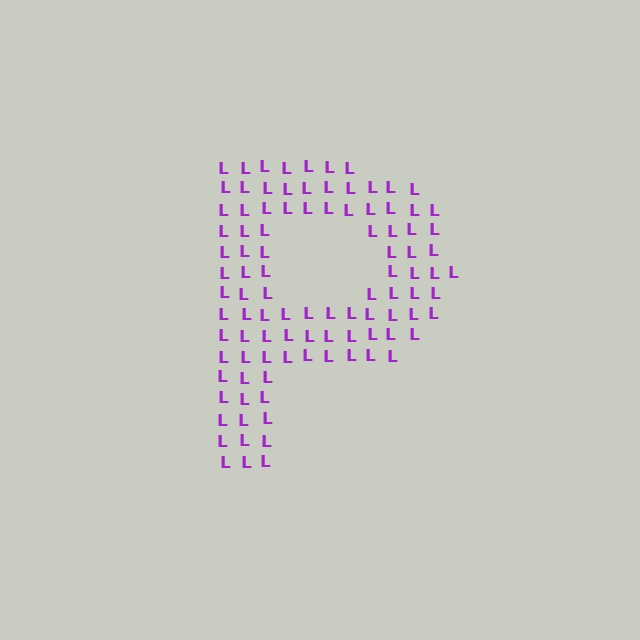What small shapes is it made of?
It is made of small letter L's.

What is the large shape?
The large shape is the letter P.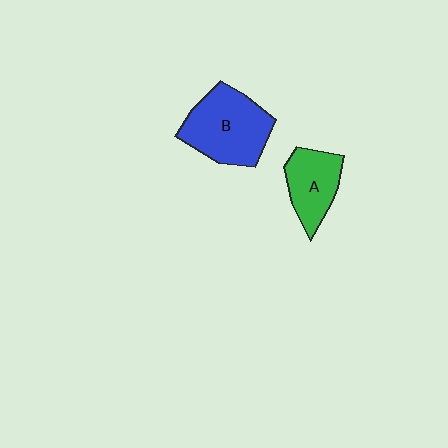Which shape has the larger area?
Shape B (blue).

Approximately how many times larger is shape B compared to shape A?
Approximately 1.5 times.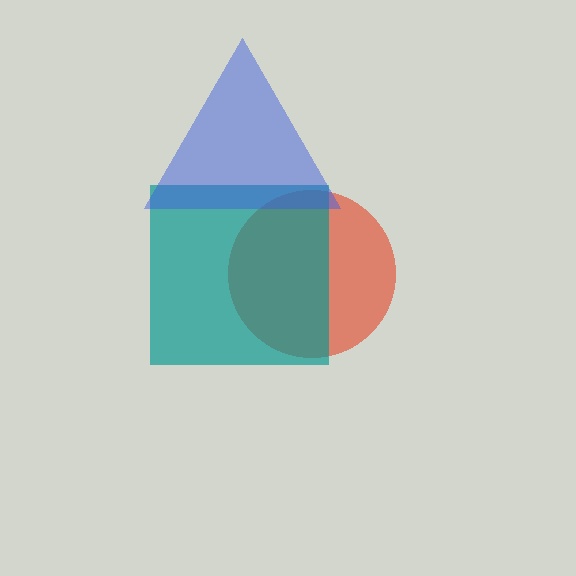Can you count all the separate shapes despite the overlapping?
Yes, there are 3 separate shapes.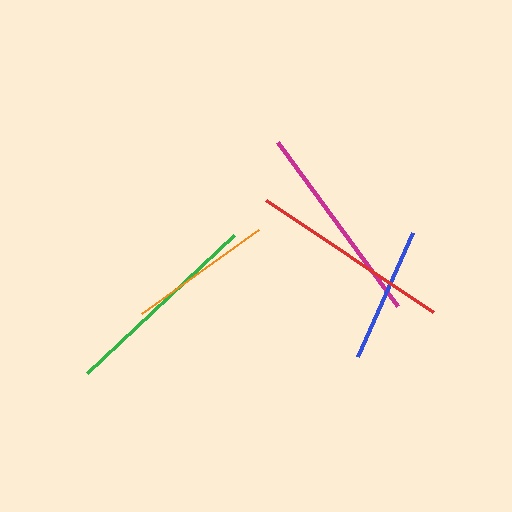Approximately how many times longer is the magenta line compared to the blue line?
The magenta line is approximately 1.5 times the length of the blue line.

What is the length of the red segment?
The red segment is approximately 201 pixels long.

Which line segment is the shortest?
The blue line is the shortest at approximately 135 pixels.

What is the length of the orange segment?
The orange segment is approximately 144 pixels long.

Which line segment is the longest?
The magenta line is the longest at approximately 203 pixels.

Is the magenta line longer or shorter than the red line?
The magenta line is longer than the red line.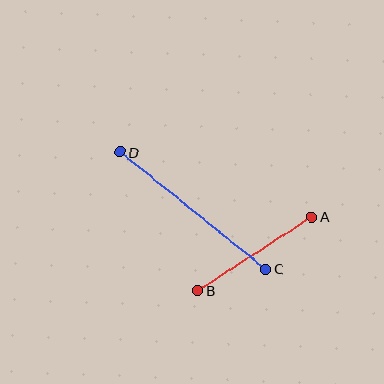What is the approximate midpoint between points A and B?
The midpoint is at approximately (255, 254) pixels.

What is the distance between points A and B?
The distance is approximately 136 pixels.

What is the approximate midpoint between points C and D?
The midpoint is at approximately (193, 210) pixels.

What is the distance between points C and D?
The distance is approximately 187 pixels.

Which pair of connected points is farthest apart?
Points C and D are farthest apart.